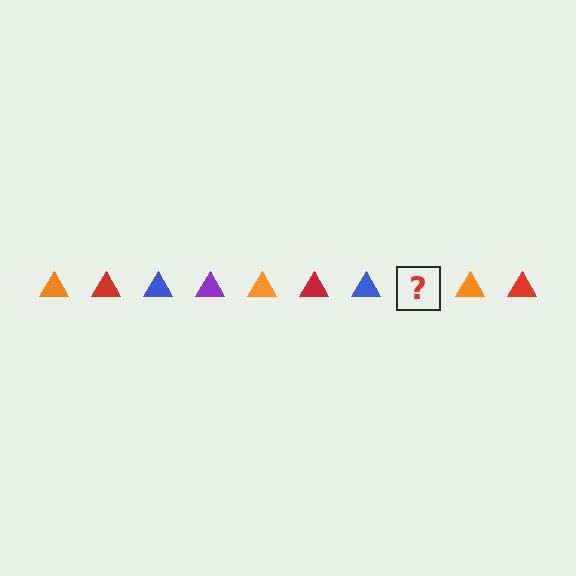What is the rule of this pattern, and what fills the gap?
The rule is that the pattern cycles through orange, red, blue, purple triangles. The gap should be filled with a purple triangle.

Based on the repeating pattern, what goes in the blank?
The blank should be a purple triangle.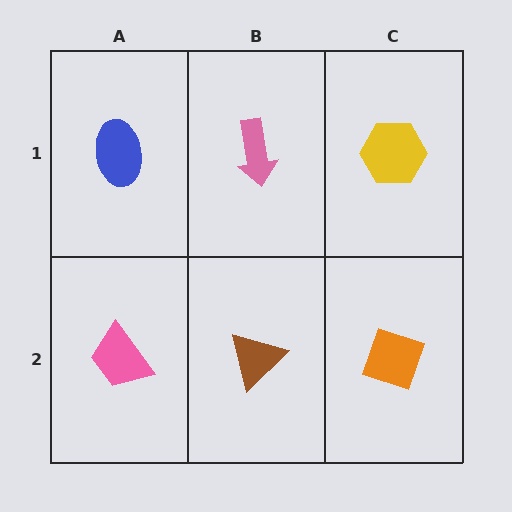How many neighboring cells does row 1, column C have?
2.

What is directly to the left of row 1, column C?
A pink arrow.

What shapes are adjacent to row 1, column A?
A pink trapezoid (row 2, column A), a pink arrow (row 1, column B).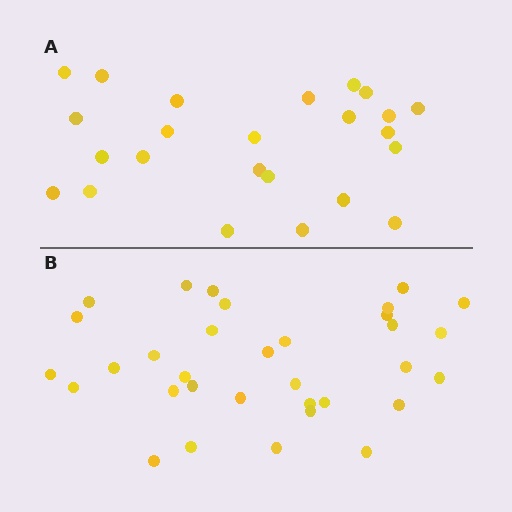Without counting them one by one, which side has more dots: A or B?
Region B (the bottom region) has more dots.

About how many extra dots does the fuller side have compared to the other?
Region B has roughly 8 or so more dots than region A.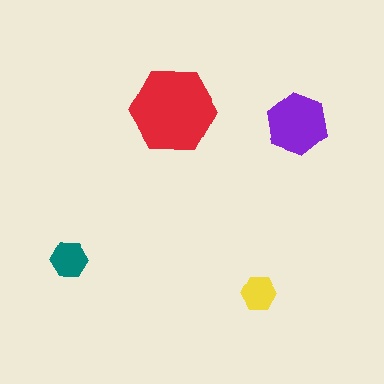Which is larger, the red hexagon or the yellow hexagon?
The red one.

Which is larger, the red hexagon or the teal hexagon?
The red one.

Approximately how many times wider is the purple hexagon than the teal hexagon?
About 1.5 times wider.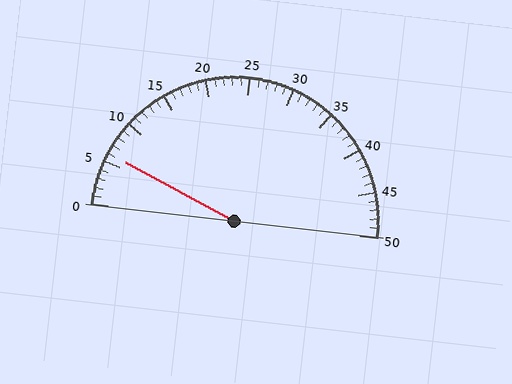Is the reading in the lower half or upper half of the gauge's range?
The reading is in the lower half of the range (0 to 50).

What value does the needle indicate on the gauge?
The needle indicates approximately 6.